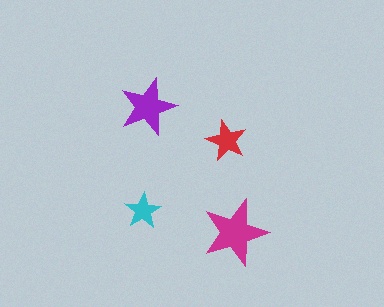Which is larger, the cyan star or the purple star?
The purple one.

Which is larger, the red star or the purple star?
The purple one.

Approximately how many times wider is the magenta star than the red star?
About 1.5 times wider.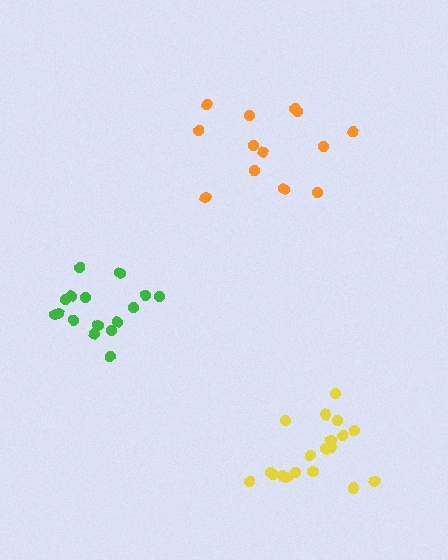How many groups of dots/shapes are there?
There are 3 groups.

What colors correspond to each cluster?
The clusters are colored: green, yellow, orange.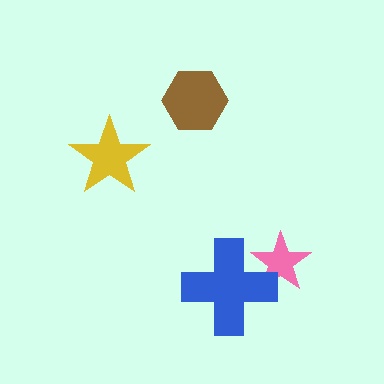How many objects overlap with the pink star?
1 object overlaps with the pink star.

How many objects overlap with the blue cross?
1 object overlaps with the blue cross.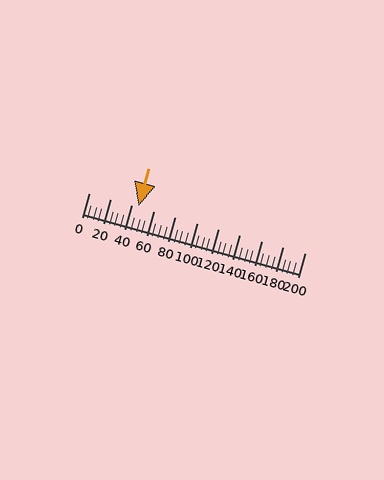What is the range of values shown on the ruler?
The ruler shows values from 0 to 200.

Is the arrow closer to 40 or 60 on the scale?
The arrow is closer to 40.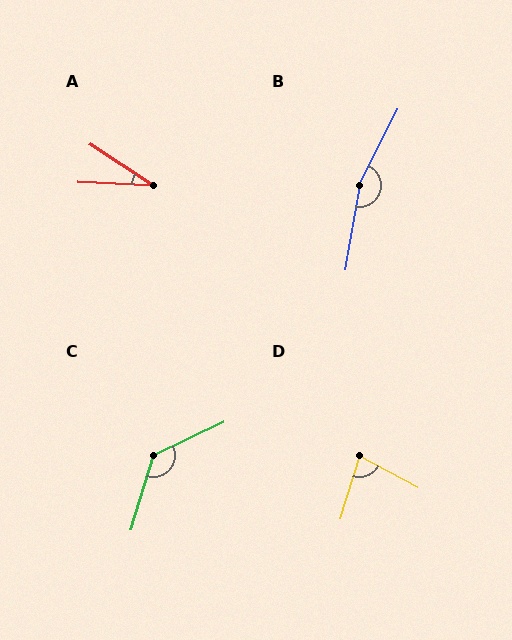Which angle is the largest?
B, at approximately 163 degrees.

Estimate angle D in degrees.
Approximately 79 degrees.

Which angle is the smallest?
A, at approximately 30 degrees.